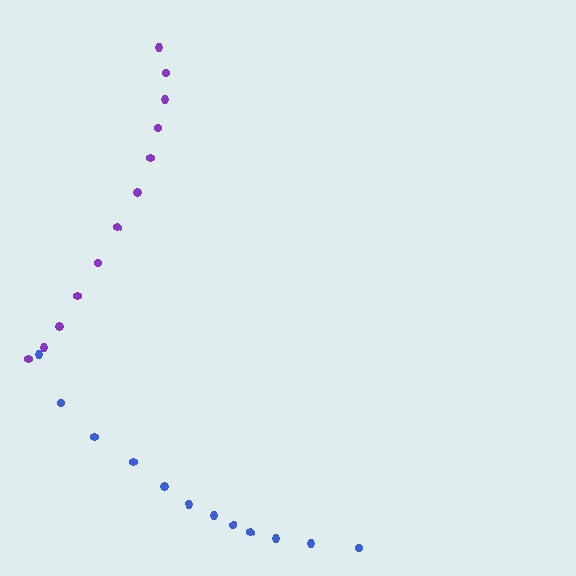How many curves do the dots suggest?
There are 2 distinct paths.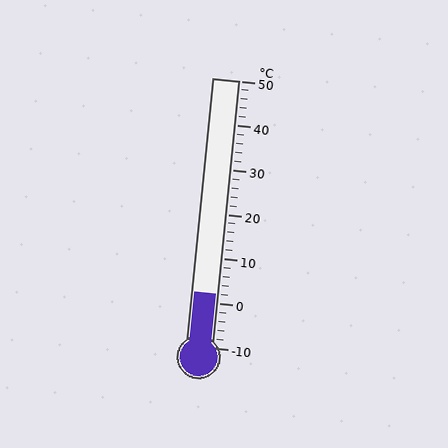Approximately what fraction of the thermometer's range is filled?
The thermometer is filled to approximately 20% of its range.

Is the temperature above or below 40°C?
The temperature is below 40°C.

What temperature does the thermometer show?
The thermometer shows approximately 2°C.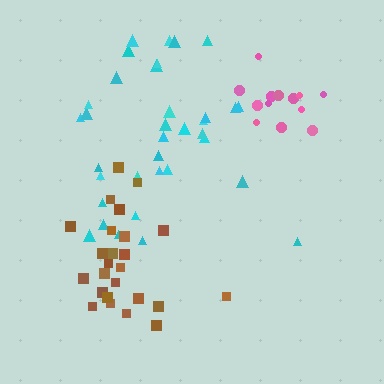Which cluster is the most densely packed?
Brown.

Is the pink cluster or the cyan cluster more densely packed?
Pink.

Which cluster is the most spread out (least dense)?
Cyan.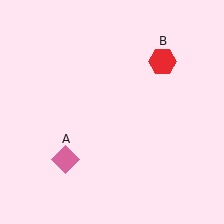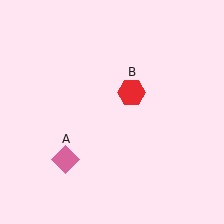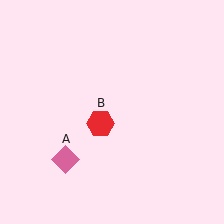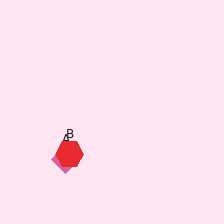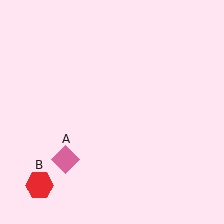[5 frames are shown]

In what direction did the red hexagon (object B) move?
The red hexagon (object B) moved down and to the left.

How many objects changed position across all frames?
1 object changed position: red hexagon (object B).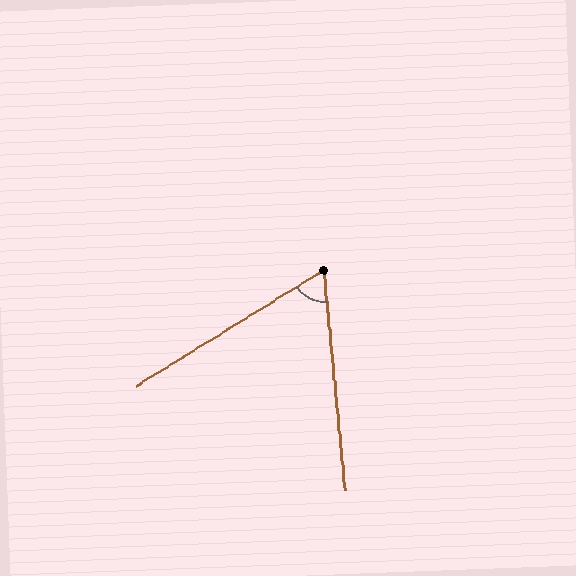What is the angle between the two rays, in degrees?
Approximately 64 degrees.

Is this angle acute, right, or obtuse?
It is acute.